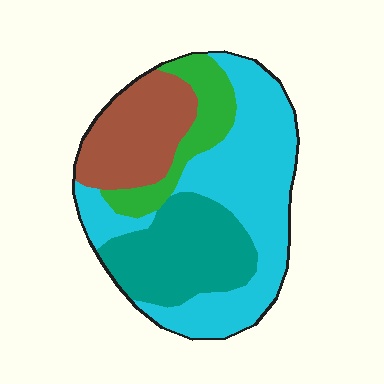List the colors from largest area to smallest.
From largest to smallest: cyan, teal, brown, green.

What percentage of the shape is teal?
Teal covers 24% of the shape.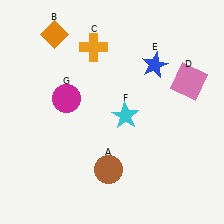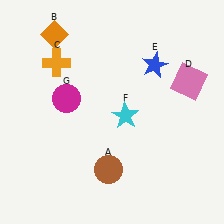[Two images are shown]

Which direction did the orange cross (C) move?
The orange cross (C) moved left.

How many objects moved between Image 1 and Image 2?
1 object moved between the two images.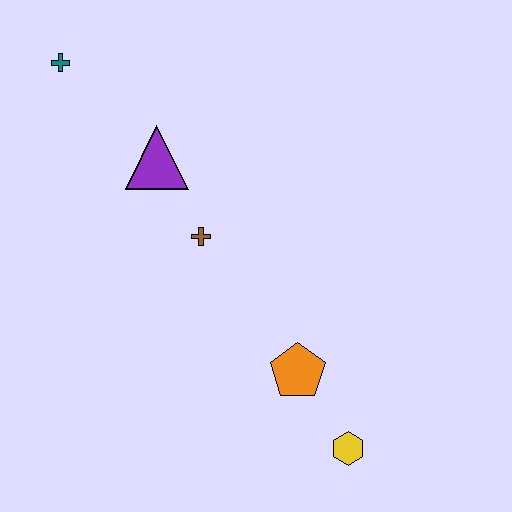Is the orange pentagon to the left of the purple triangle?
No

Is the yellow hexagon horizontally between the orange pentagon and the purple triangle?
No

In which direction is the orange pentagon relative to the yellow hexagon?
The orange pentagon is above the yellow hexagon.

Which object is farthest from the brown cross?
The yellow hexagon is farthest from the brown cross.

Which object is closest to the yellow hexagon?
The orange pentagon is closest to the yellow hexagon.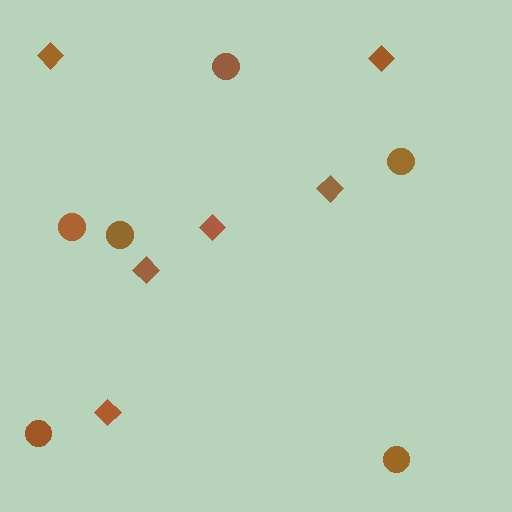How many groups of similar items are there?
There are 2 groups: one group of circles (6) and one group of diamonds (6).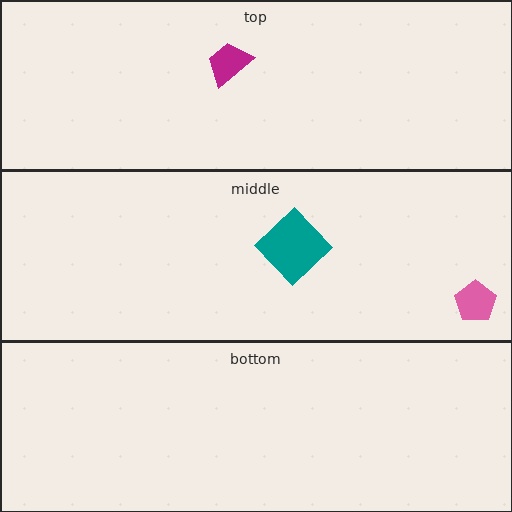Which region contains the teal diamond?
The middle region.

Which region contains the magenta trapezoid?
The top region.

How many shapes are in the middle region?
2.